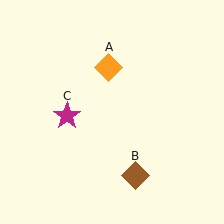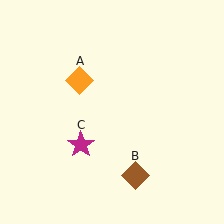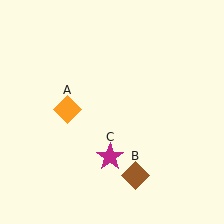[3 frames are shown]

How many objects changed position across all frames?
2 objects changed position: orange diamond (object A), magenta star (object C).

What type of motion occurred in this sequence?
The orange diamond (object A), magenta star (object C) rotated counterclockwise around the center of the scene.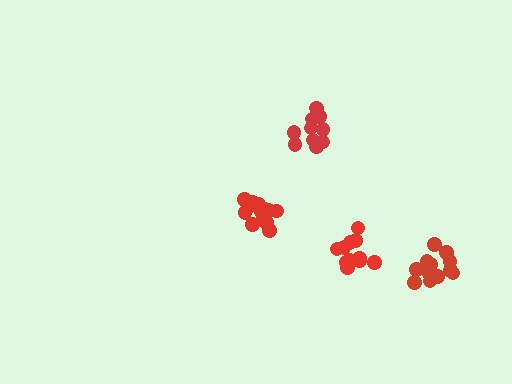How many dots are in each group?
Group 1: 14 dots, Group 2: 14 dots, Group 3: 10 dots, Group 4: 11 dots (49 total).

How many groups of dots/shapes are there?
There are 4 groups.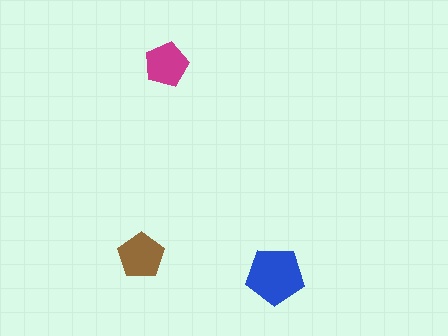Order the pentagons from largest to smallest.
the blue one, the brown one, the magenta one.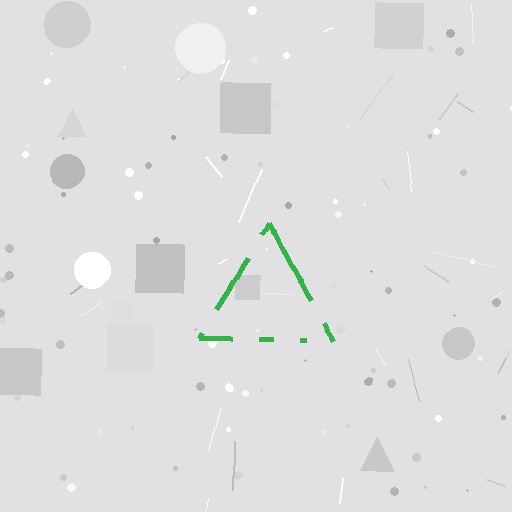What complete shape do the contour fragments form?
The contour fragments form a triangle.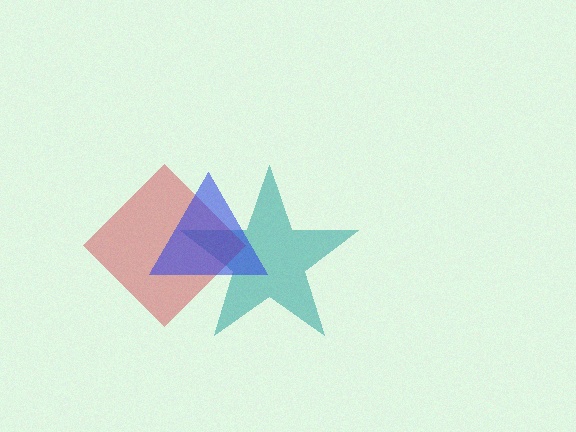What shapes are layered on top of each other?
The layered shapes are: a teal star, a red diamond, a blue triangle.